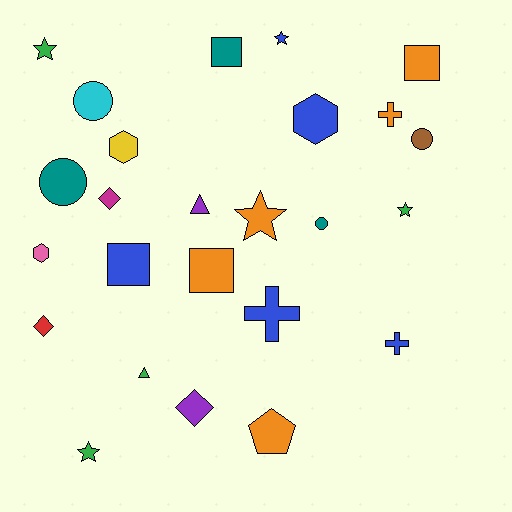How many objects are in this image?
There are 25 objects.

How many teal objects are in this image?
There are 3 teal objects.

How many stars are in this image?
There are 5 stars.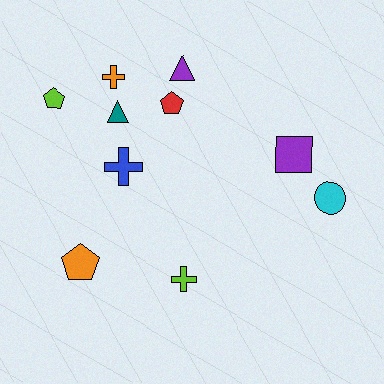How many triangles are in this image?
There are 2 triangles.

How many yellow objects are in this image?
There are no yellow objects.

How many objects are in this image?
There are 10 objects.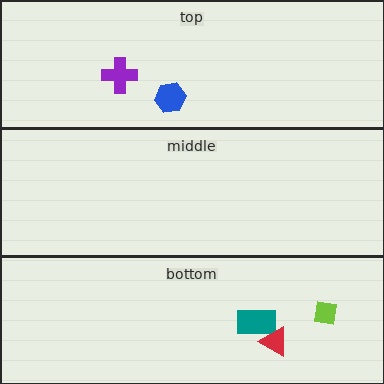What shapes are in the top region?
The purple cross, the blue hexagon.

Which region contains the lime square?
The bottom region.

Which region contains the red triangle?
The bottom region.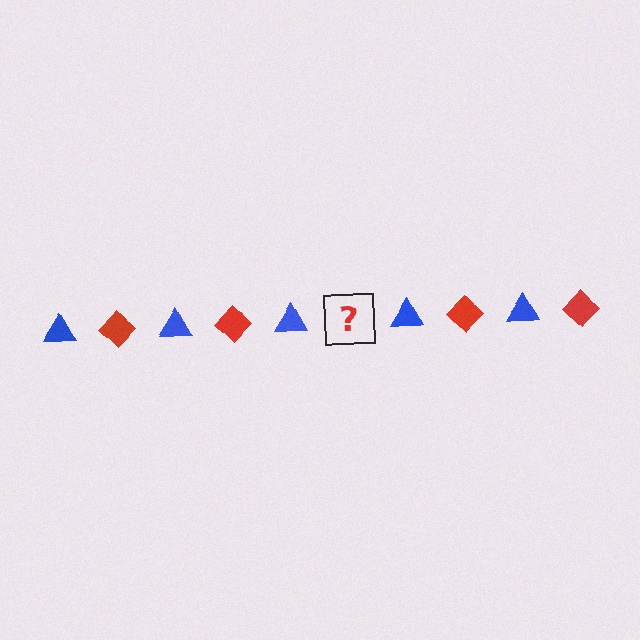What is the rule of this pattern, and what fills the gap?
The rule is that the pattern alternates between blue triangle and red diamond. The gap should be filled with a red diamond.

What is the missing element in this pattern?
The missing element is a red diamond.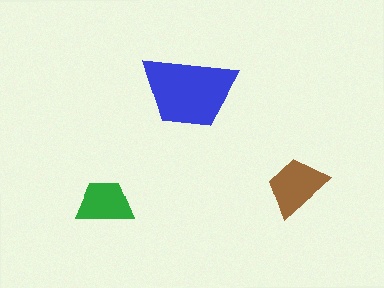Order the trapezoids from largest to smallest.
the blue one, the brown one, the green one.